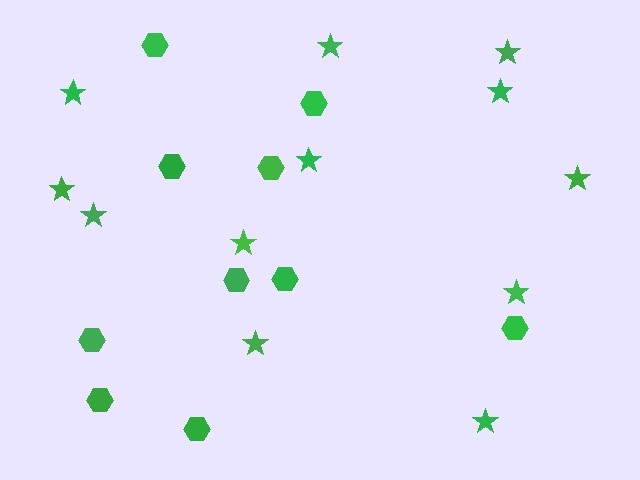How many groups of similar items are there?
There are 2 groups: one group of stars (12) and one group of hexagons (10).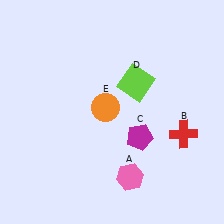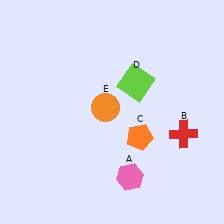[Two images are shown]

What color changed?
The pentagon (C) changed from magenta in Image 1 to orange in Image 2.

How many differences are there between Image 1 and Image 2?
There is 1 difference between the two images.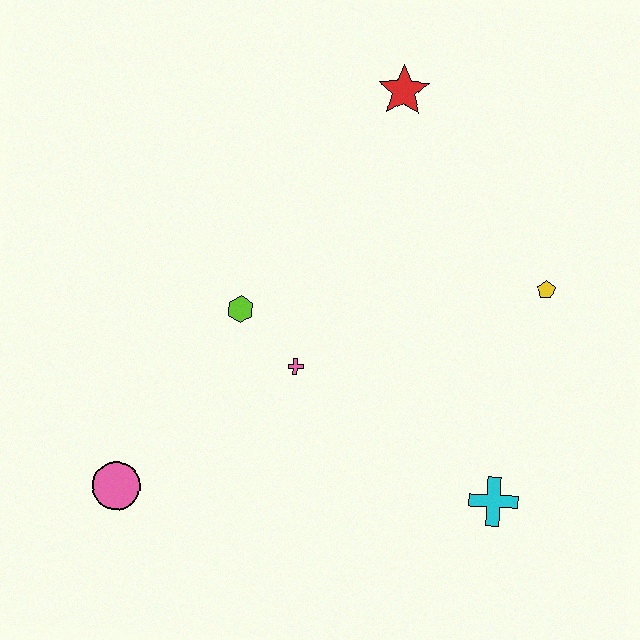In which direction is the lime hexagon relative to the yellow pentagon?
The lime hexagon is to the left of the yellow pentagon.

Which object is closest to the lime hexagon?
The pink cross is closest to the lime hexagon.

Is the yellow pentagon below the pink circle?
No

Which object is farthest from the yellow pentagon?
The pink circle is farthest from the yellow pentagon.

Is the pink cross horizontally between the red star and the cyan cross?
No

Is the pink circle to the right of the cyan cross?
No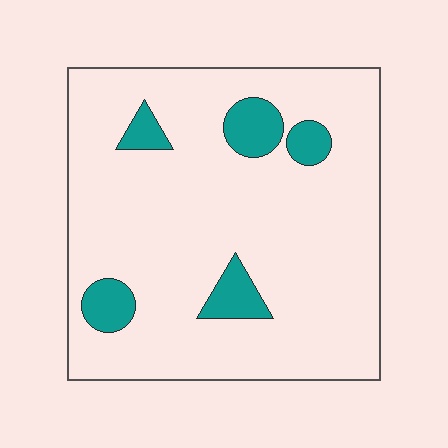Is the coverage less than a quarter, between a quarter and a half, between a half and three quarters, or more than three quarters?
Less than a quarter.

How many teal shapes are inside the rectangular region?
5.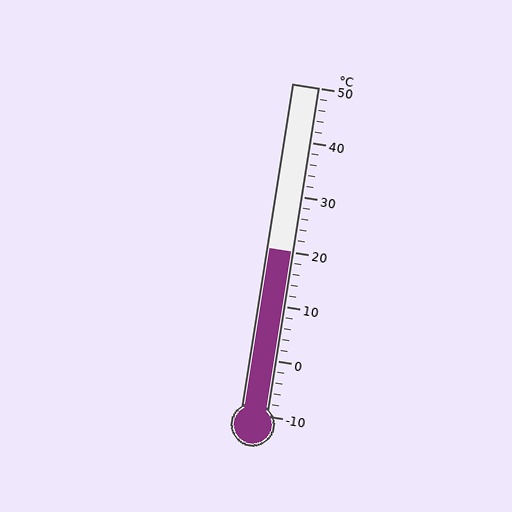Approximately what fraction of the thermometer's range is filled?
The thermometer is filled to approximately 50% of its range.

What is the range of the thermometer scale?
The thermometer scale ranges from -10°C to 50°C.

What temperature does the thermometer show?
The thermometer shows approximately 20°C.